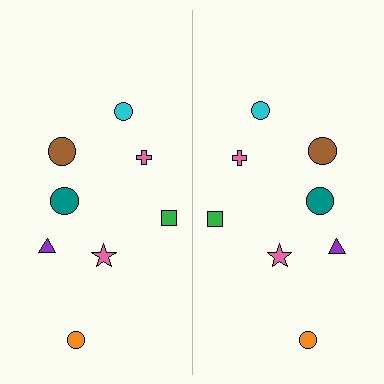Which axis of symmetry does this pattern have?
The pattern has a vertical axis of symmetry running through the center of the image.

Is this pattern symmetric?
Yes, this pattern has bilateral (reflection) symmetry.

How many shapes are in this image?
There are 16 shapes in this image.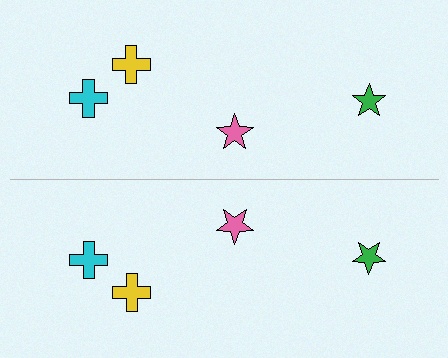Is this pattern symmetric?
Yes, this pattern has bilateral (reflection) symmetry.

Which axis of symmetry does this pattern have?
The pattern has a horizontal axis of symmetry running through the center of the image.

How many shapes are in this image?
There are 8 shapes in this image.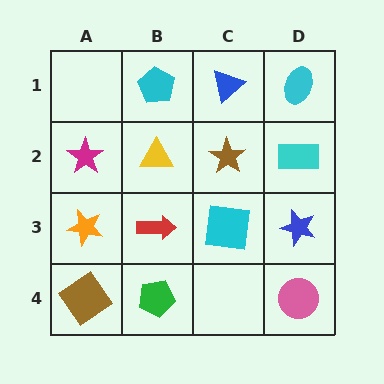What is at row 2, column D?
A cyan rectangle.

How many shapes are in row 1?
3 shapes.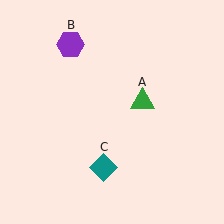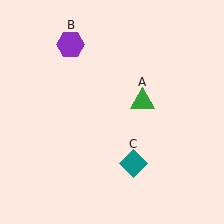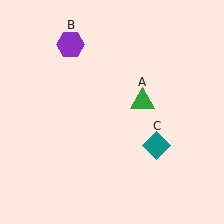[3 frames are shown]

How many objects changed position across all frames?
1 object changed position: teal diamond (object C).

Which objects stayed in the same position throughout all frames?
Green triangle (object A) and purple hexagon (object B) remained stationary.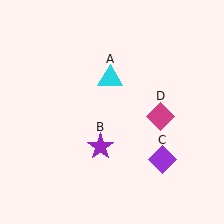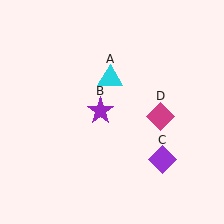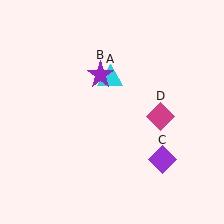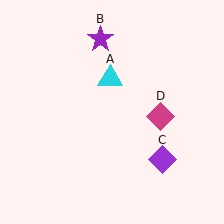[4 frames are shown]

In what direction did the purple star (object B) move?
The purple star (object B) moved up.